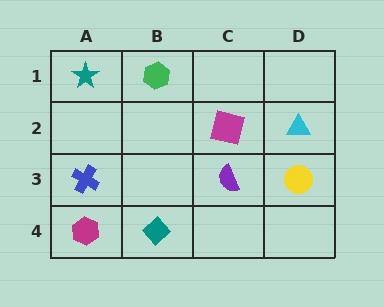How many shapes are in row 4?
2 shapes.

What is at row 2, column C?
A magenta square.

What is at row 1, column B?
A green hexagon.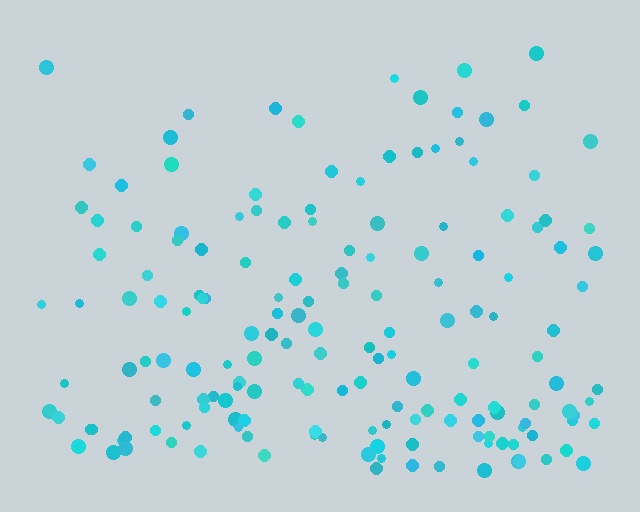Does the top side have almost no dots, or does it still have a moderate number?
Still a moderate number, just noticeably fewer than the bottom.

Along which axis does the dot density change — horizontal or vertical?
Vertical.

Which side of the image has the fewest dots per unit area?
The top.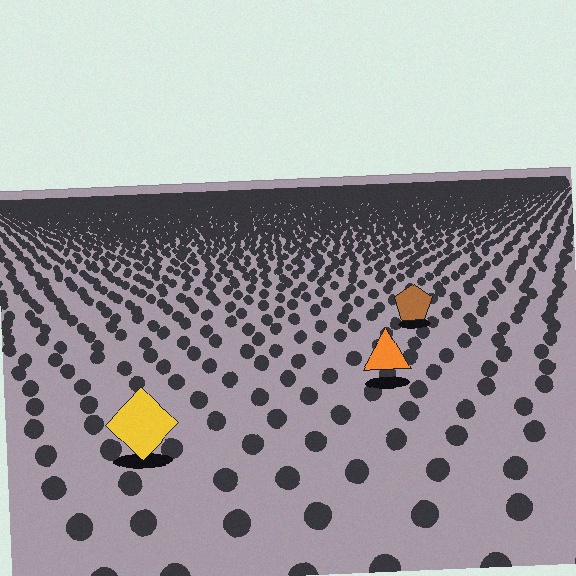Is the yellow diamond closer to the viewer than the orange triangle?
Yes. The yellow diamond is closer — you can tell from the texture gradient: the ground texture is coarser near it.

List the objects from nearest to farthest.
From nearest to farthest: the yellow diamond, the orange triangle, the brown pentagon.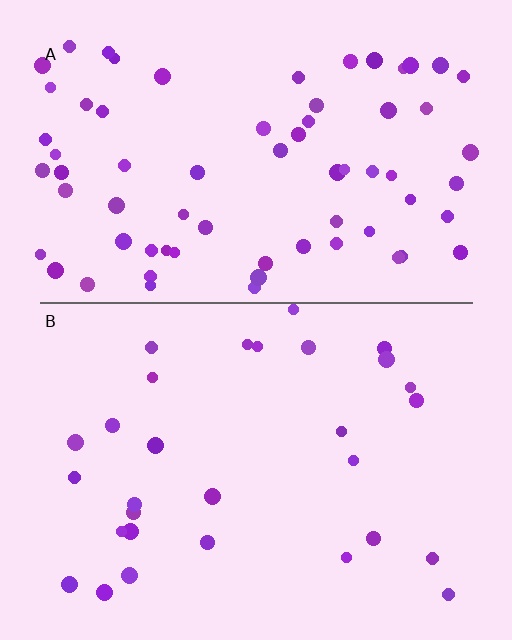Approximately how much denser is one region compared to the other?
Approximately 2.4× — region A over region B.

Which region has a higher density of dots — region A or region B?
A (the top).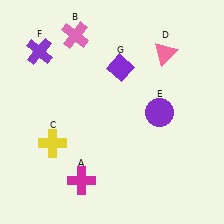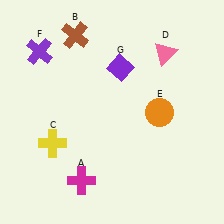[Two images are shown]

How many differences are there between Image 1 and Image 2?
There are 2 differences between the two images.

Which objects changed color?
B changed from pink to brown. E changed from purple to orange.